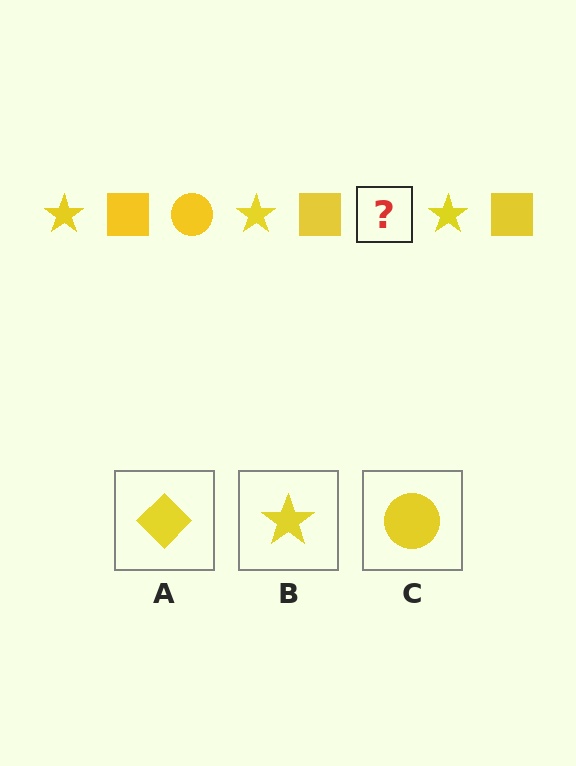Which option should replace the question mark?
Option C.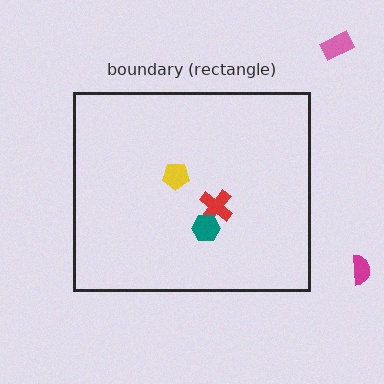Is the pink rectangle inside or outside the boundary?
Outside.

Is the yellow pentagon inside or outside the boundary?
Inside.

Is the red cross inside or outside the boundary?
Inside.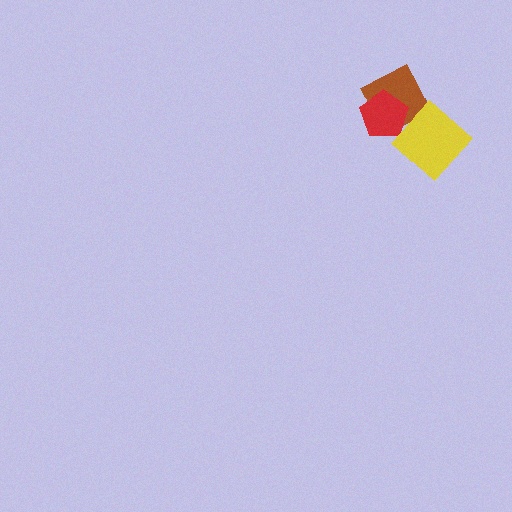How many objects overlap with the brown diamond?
2 objects overlap with the brown diamond.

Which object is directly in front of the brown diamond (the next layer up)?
The red pentagon is directly in front of the brown diamond.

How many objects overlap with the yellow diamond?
1 object overlaps with the yellow diamond.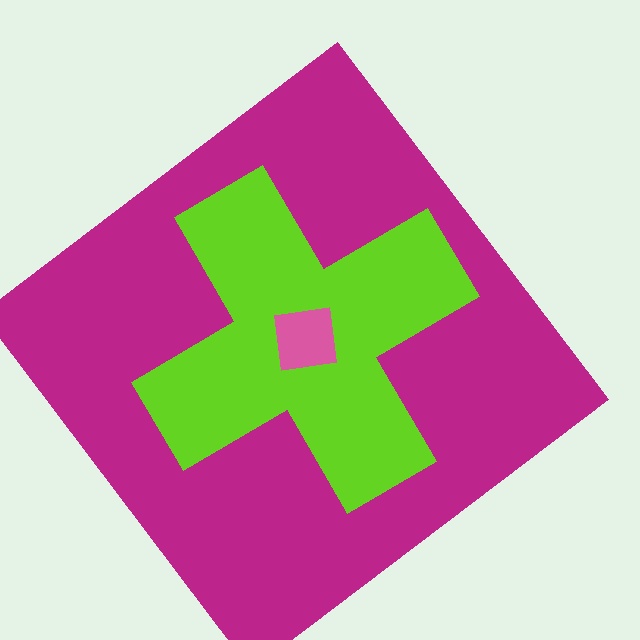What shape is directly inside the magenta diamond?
The lime cross.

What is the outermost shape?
The magenta diamond.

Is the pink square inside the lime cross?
Yes.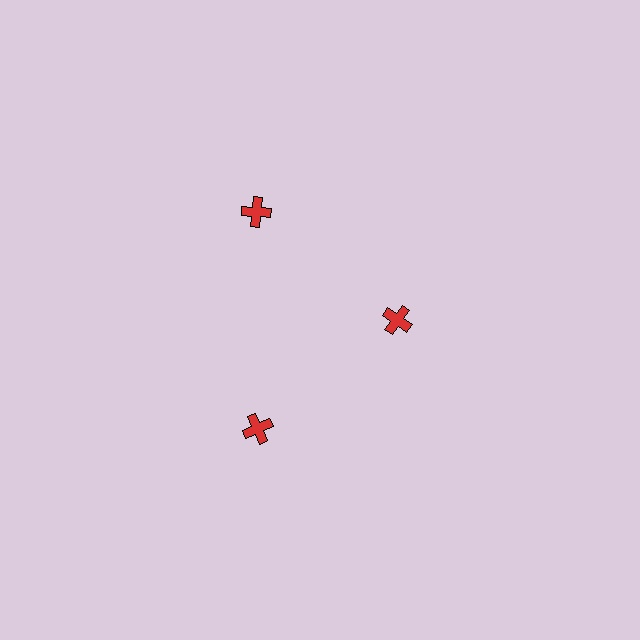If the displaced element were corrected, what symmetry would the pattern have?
It would have 3-fold rotational symmetry — the pattern would map onto itself every 120 degrees.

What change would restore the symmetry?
The symmetry would be restored by moving it outward, back onto the ring so that all 3 crosses sit at equal angles and equal distance from the center.